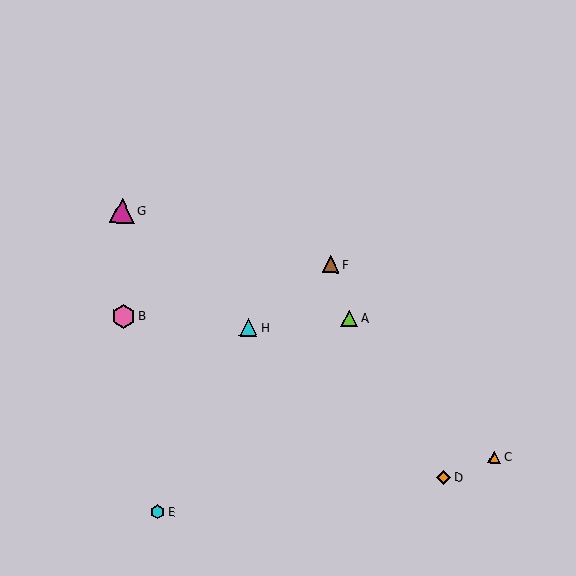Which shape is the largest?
The magenta triangle (labeled G) is the largest.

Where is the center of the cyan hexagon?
The center of the cyan hexagon is at (158, 512).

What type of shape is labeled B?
Shape B is a pink hexagon.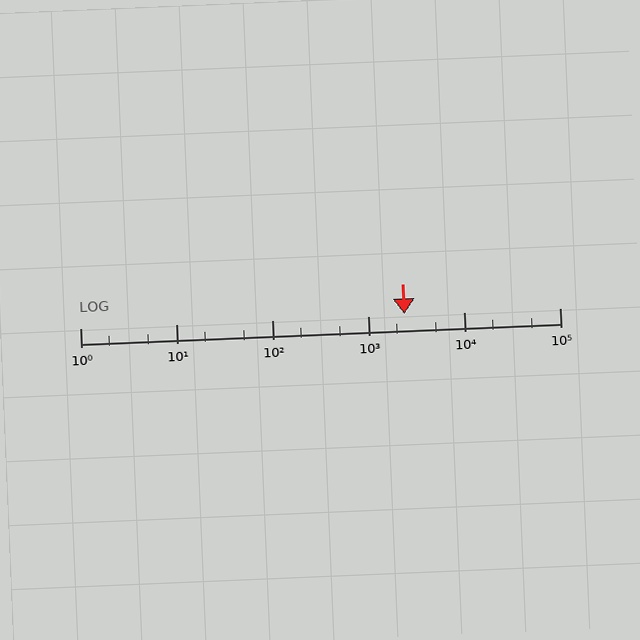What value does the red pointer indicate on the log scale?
The pointer indicates approximately 2400.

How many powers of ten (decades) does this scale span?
The scale spans 5 decades, from 1 to 100000.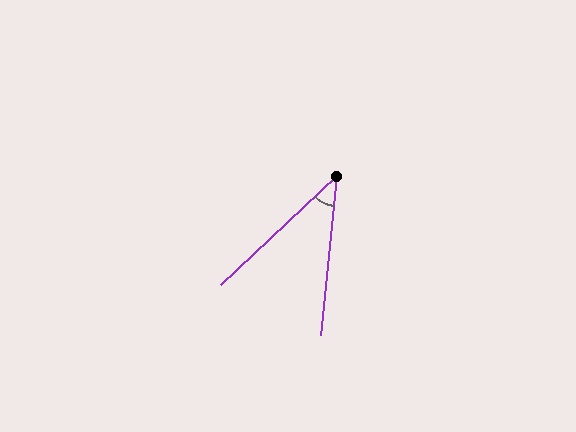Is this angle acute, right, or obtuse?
It is acute.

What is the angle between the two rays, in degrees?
Approximately 41 degrees.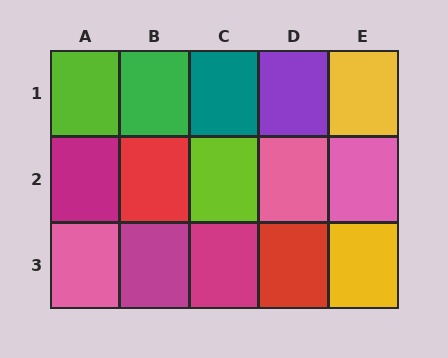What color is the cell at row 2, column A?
Magenta.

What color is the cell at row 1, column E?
Yellow.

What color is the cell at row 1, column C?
Teal.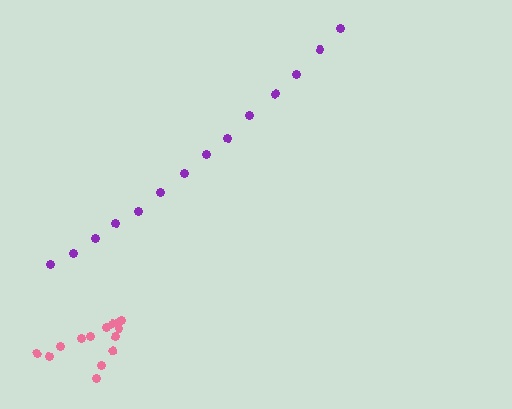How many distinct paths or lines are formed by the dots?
There are 2 distinct paths.